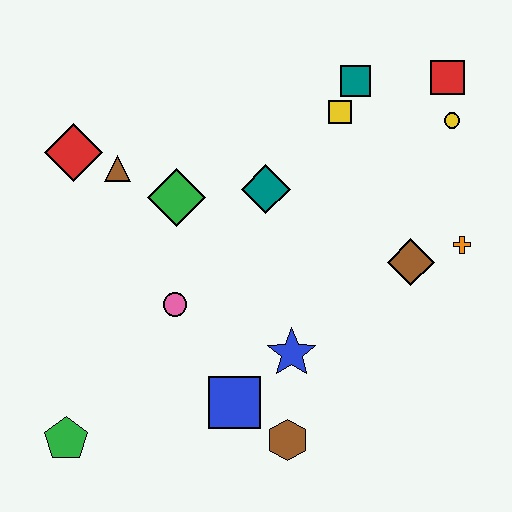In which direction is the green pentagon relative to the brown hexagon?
The green pentagon is to the left of the brown hexagon.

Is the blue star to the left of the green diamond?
No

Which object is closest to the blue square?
The brown hexagon is closest to the blue square.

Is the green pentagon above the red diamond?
No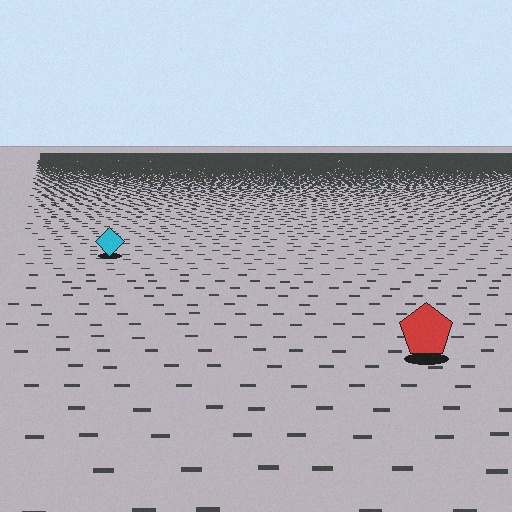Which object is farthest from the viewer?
The cyan diamond is farthest from the viewer. It appears smaller and the ground texture around it is denser.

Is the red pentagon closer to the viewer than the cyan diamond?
Yes. The red pentagon is closer — you can tell from the texture gradient: the ground texture is coarser near it.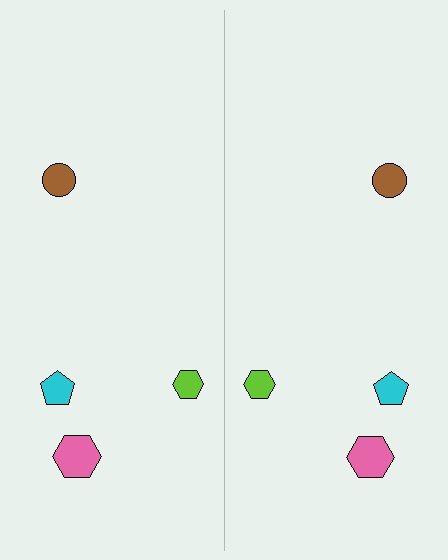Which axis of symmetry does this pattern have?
The pattern has a vertical axis of symmetry running through the center of the image.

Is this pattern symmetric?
Yes, this pattern has bilateral (reflection) symmetry.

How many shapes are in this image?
There are 8 shapes in this image.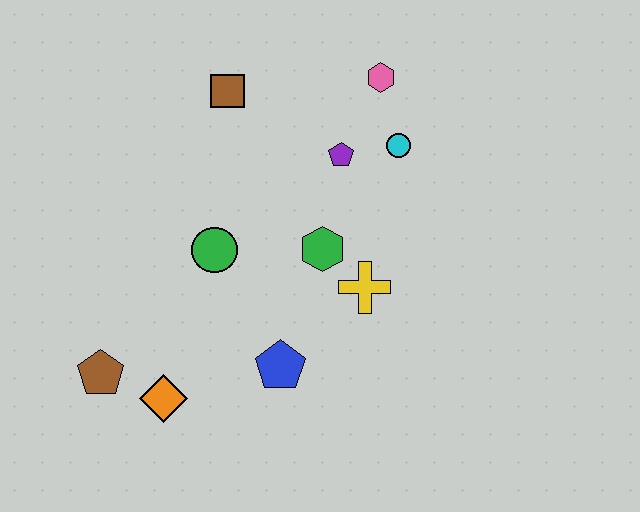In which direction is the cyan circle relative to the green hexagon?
The cyan circle is above the green hexagon.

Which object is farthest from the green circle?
The pink hexagon is farthest from the green circle.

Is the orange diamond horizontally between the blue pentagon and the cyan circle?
No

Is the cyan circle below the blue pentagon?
No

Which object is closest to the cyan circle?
The purple pentagon is closest to the cyan circle.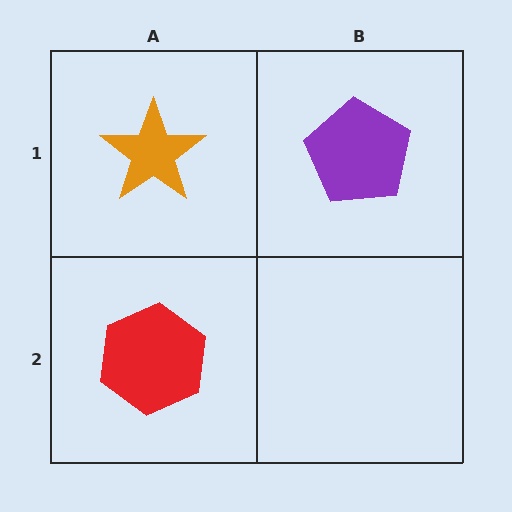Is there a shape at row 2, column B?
No, that cell is empty.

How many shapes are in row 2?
1 shape.